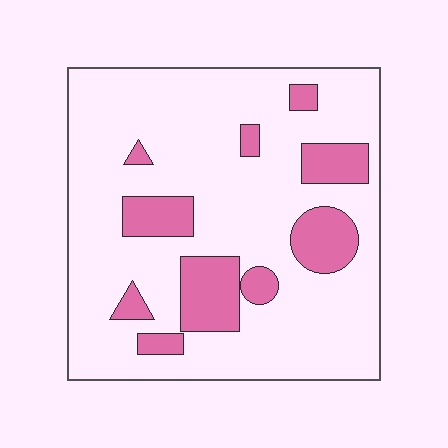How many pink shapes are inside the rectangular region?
10.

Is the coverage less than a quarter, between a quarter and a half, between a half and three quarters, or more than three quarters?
Less than a quarter.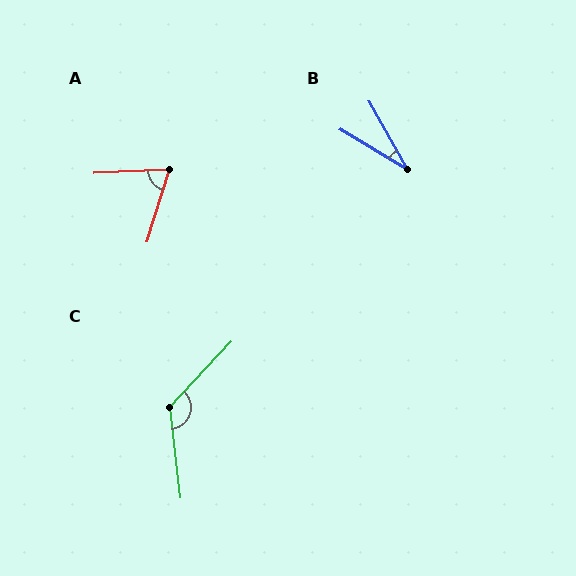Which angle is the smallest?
B, at approximately 30 degrees.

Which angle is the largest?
C, at approximately 130 degrees.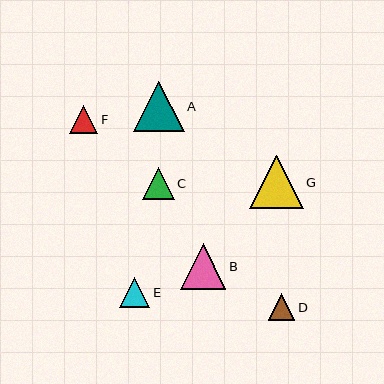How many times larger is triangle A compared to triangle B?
Triangle A is approximately 1.1 times the size of triangle B.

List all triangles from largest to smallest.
From largest to smallest: G, A, B, C, E, F, D.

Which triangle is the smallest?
Triangle D is the smallest with a size of approximately 26 pixels.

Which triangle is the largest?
Triangle G is the largest with a size of approximately 53 pixels.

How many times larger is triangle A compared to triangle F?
Triangle A is approximately 1.8 times the size of triangle F.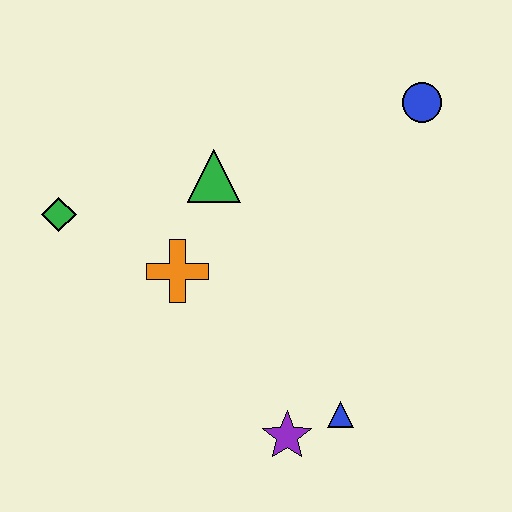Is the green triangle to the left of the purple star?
Yes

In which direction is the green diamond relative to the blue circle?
The green diamond is to the left of the blue circle.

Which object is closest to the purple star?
The blue triangle is closest to the purple star.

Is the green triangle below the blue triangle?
No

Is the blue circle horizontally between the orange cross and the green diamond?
No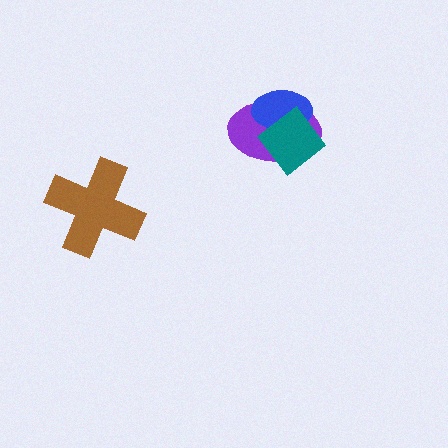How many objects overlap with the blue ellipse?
2 objects overlap with the blue ellipse.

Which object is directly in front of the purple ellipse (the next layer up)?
The blue ellipse is directly in front of the purple ellipse.